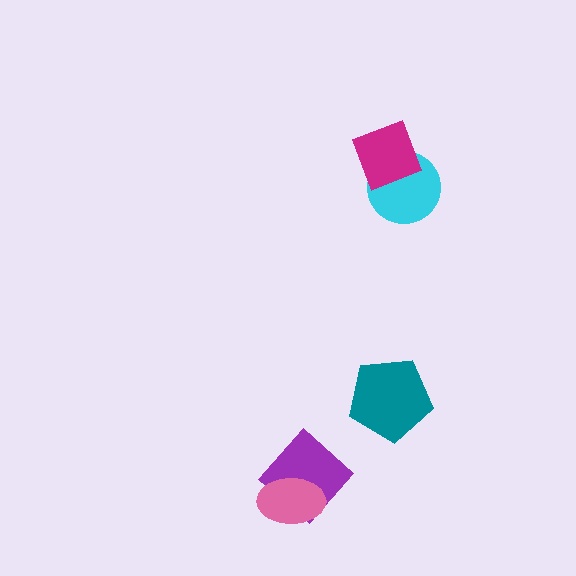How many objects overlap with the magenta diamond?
1 object overlaps with the magenta diamond.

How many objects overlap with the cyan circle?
1 object overlaps with the cyan circle.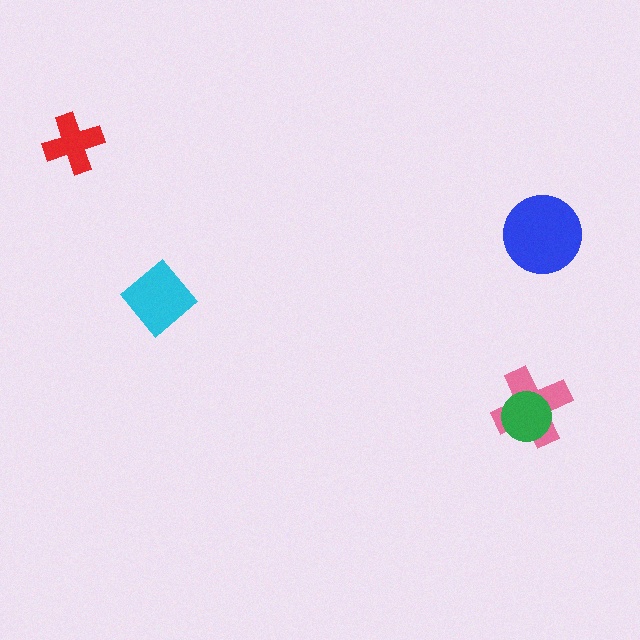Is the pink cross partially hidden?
Yes, it is partially covered by another shape.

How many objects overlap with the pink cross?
1 object overlaps with the pink cross.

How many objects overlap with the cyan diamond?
0 objects overlap with the cyan diamond.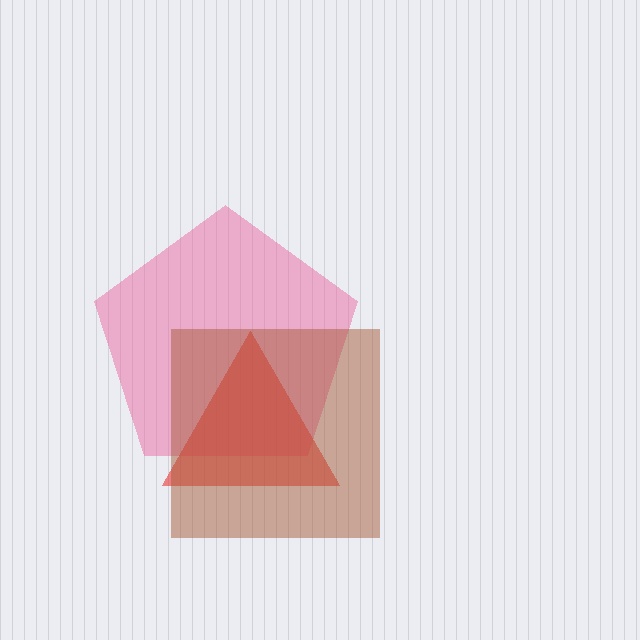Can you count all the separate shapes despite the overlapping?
Yes, there are 3 separate shapes.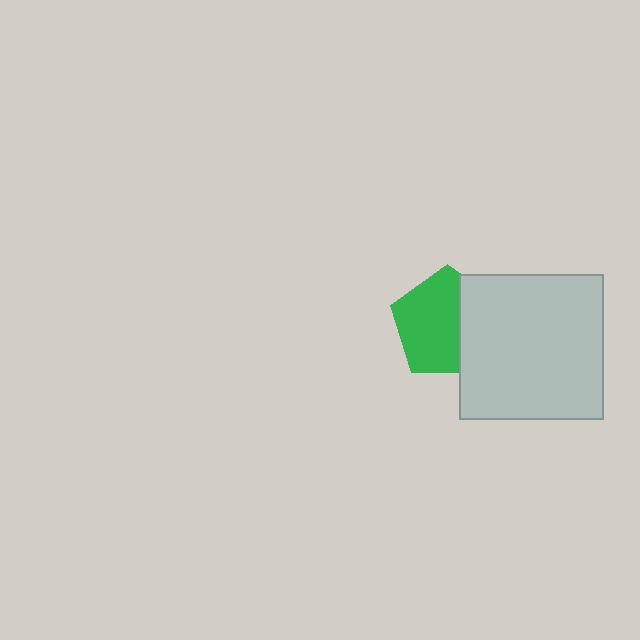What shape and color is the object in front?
The object in front is a light gray rectangle.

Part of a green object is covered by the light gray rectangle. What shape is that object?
It is a pentagon.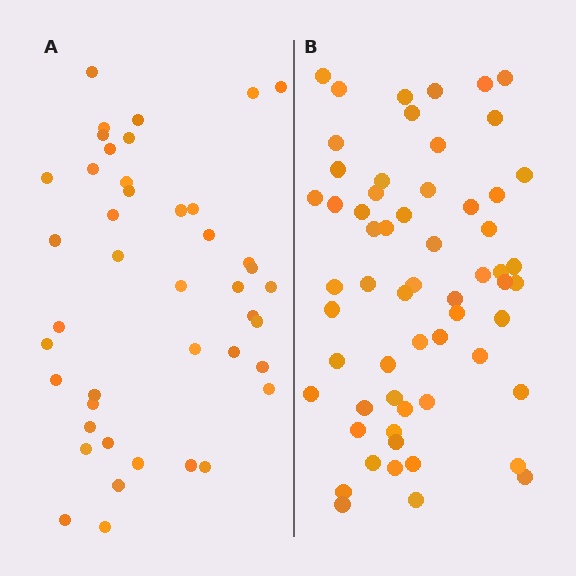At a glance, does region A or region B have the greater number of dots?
Region B (the right region) has more dots.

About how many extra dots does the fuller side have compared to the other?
Region B has approximately 15 more dots than region A.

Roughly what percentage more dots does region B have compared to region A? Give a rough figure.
About 40% more.